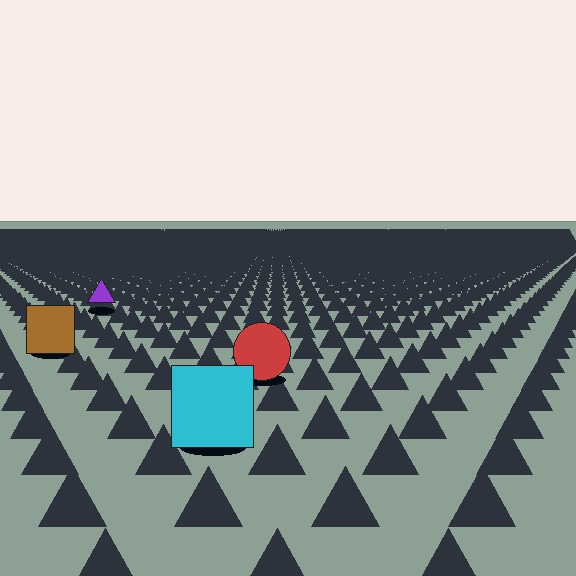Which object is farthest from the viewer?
The purple triangle is farthest from the viewer. It appears smaller and the ground texture around it is denser.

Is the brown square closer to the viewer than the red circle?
No. The red circle is closer — you can tell from the texture gradient: the ground texture is coarser near it.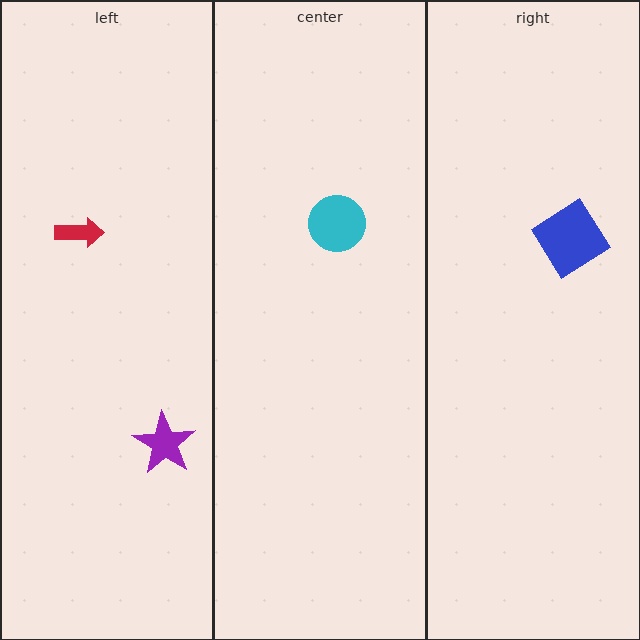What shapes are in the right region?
The blue diamond.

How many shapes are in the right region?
1.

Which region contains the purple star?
The left region.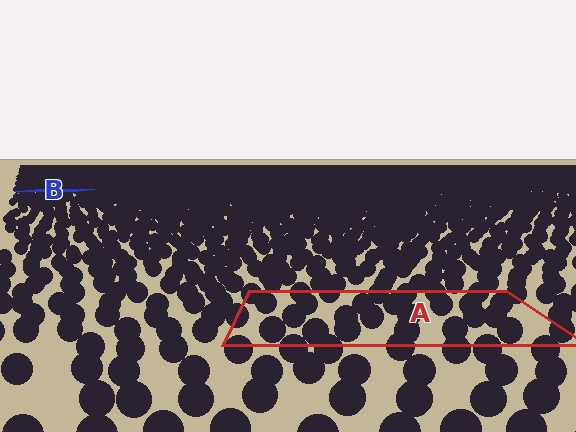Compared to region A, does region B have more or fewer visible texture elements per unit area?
Region B has more texture elements per unit area — they are packed more densely because it is farther away.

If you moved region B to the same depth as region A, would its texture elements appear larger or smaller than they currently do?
They would appear larger. At a closer depth, the same texture elements are projected at a bigger on-screen size.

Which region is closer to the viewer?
Region A is closer. The texture elements there are larger and more spread out.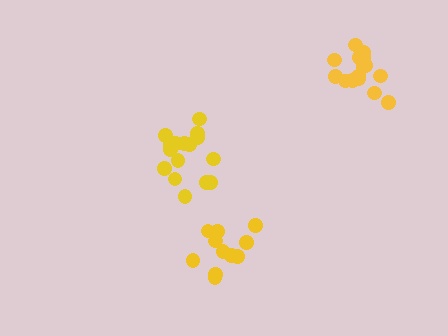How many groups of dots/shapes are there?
There are 3 groups.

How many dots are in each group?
Group 1: 16 dots, Group 2: 16 dots, Group 3: 11 dots (43 total).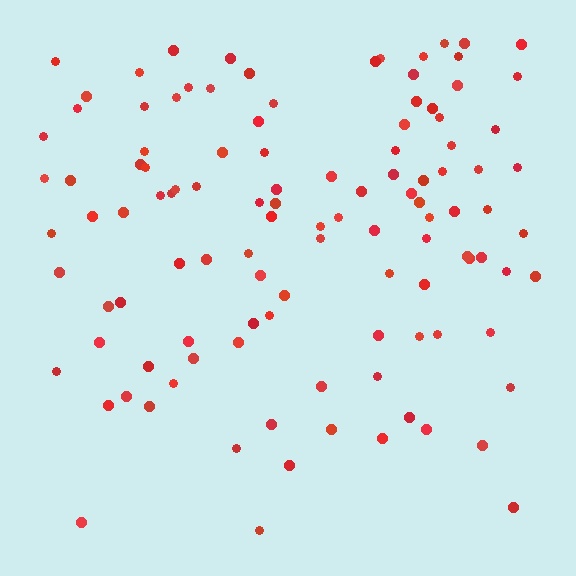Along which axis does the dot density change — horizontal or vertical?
Vertical.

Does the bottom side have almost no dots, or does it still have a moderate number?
Still a moderate number, just noticeably fewer than the top.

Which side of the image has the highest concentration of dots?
The top.